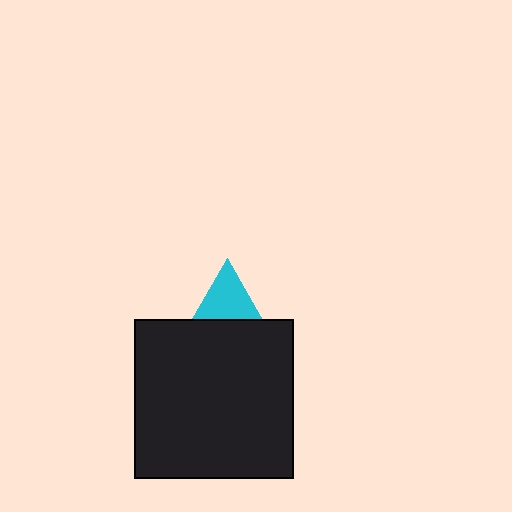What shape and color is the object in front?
The object in front is a black square.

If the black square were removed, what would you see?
You would see the complete cyan triangle.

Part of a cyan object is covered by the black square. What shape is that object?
It is a triangle.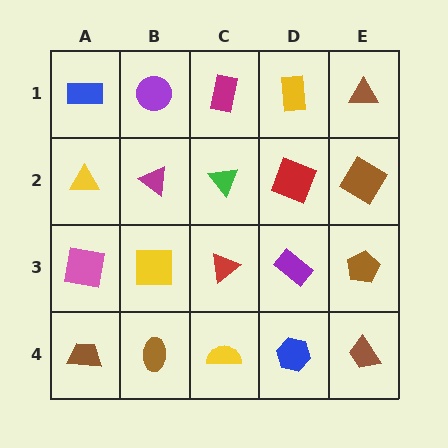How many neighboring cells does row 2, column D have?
4.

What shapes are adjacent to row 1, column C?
A green triangle (row 2, column C), a purple circle (row 1, column B), a yellow rectangle (row 1, column D).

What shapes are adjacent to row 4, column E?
A brown pentagon (row 3, column E), a blue hexagon (row 4, column D).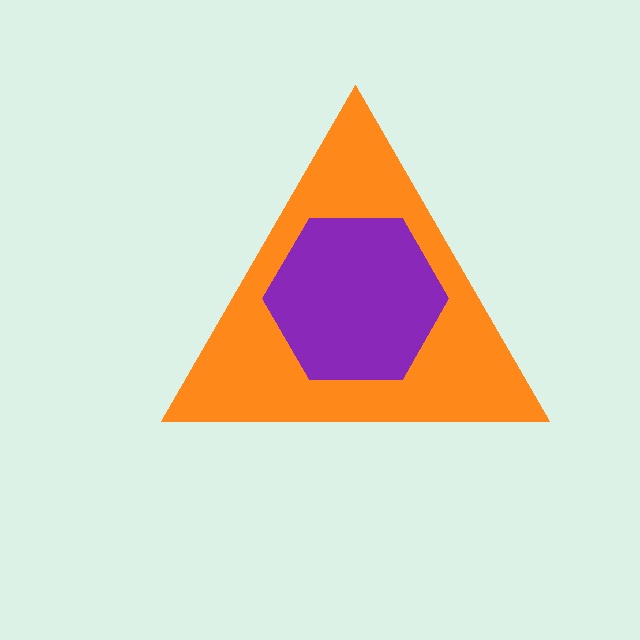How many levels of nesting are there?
2.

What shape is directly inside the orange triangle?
The purple hexagon.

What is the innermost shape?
The purple hexagon.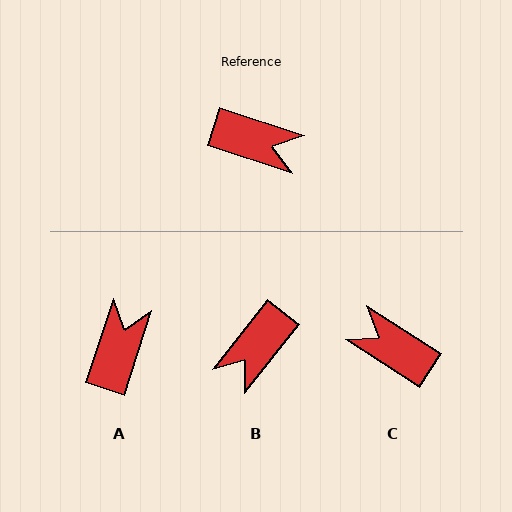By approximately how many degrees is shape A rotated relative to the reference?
Approximately 90 degrees counter-clockwise.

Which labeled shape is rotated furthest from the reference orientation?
C, about 165 degrees away.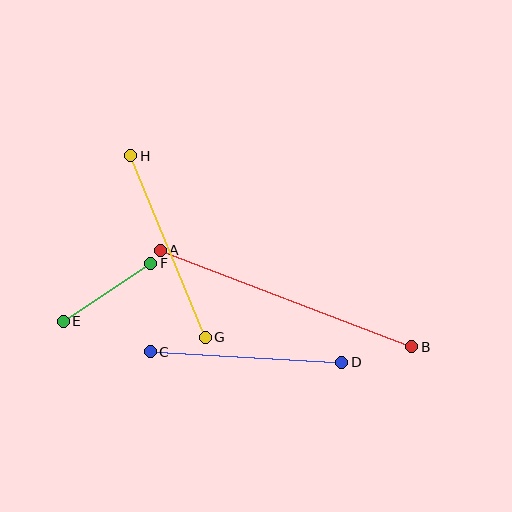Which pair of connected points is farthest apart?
Points A and B are farthest apart.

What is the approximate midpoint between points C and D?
The midpoint is at approximately (246, 357) pixels.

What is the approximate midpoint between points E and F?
The midpoint is at approximately (107, 292) pixels.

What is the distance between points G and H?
The distance is approximately 196 pixels.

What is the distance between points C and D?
The distance is approximately 192 pixels.